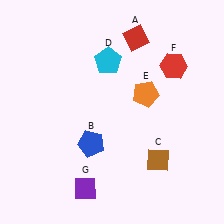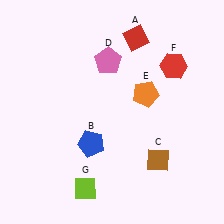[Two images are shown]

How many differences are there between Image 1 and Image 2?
There are 2 differences between the two images.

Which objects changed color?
D changed from cyan to pink. G changed from purple to lime.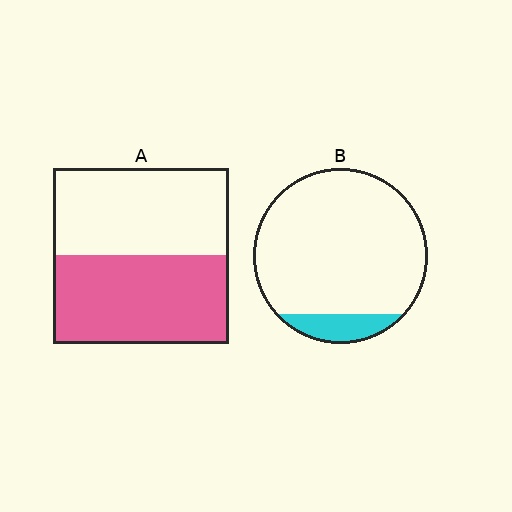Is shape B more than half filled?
No.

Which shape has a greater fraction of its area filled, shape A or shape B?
Shape A.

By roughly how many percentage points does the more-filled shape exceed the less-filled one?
By roughly 40 percentage points (A over B).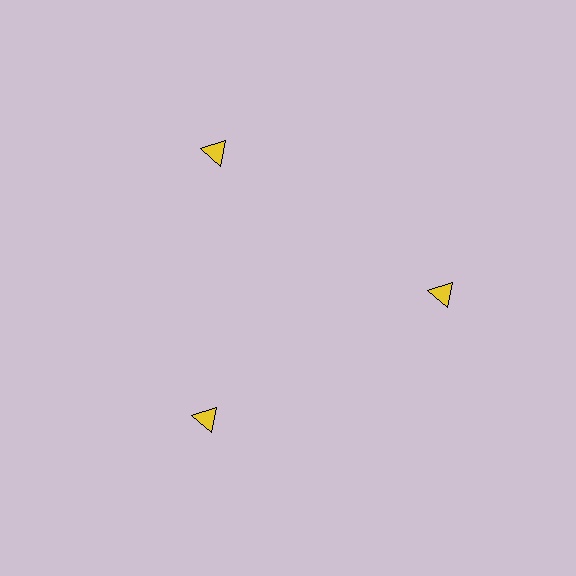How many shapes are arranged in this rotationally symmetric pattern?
There are 3 shapes, arranged in 3 groups of 1.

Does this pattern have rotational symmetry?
Yes, this pattern has 3-fold rotational symmetry. It looks the same after rotating 120 degrees around the center.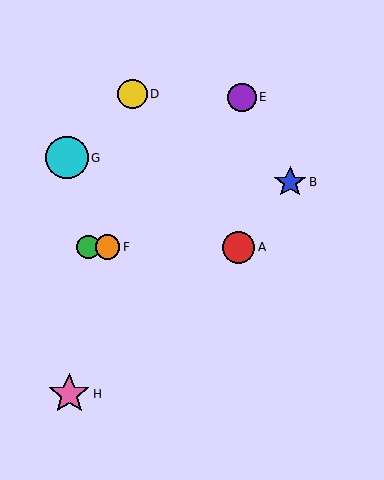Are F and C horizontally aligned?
Yes, both are at y≈247.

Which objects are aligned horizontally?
Objects A, C, F are aligned horizontally.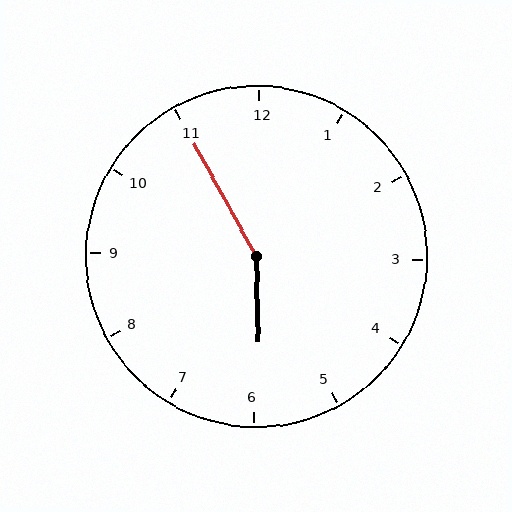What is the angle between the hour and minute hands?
Approximately 152 degrees.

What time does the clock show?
5:55.